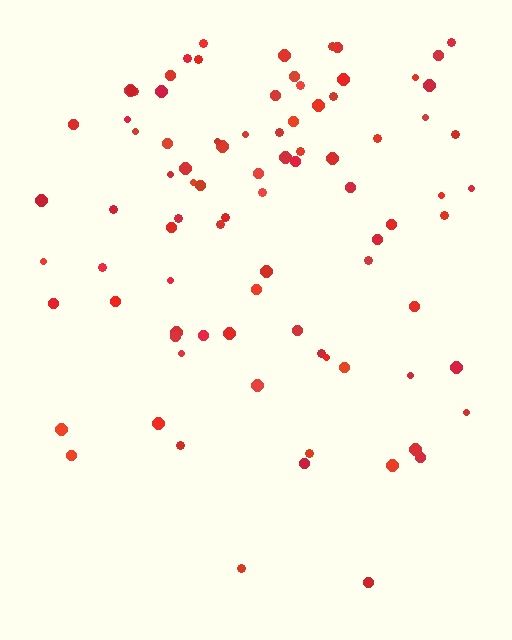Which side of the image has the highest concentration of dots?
The top.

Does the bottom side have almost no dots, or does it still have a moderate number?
Still a moderate number, just noticeably fewer than the top.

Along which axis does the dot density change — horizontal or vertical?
Vertical.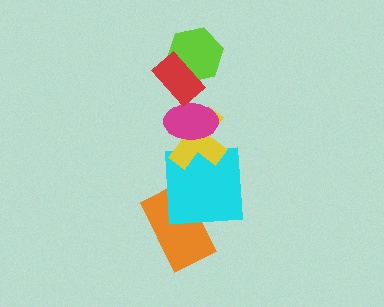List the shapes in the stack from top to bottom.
From top to bottom: the red rectangle, the lime hexagon, the magenta ellipse, the yellow cross, the cyan square, the orange rectangle.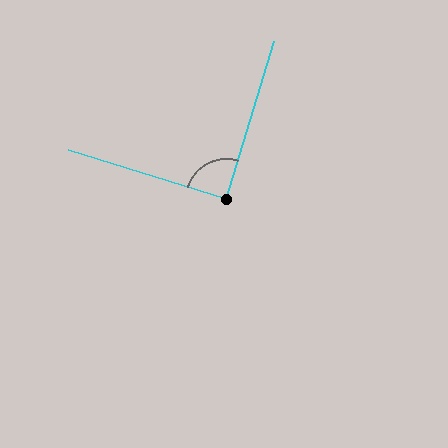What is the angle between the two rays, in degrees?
Approximately 90 degrees.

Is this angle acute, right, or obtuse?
It is approximately a right angle.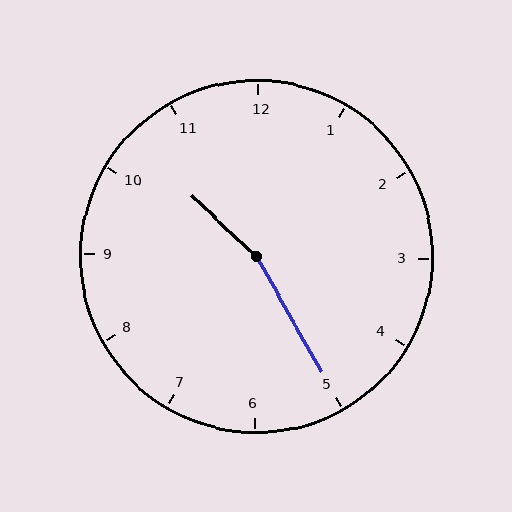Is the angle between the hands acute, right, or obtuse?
It is obtuse.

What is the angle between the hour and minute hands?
Approximately 162 degrees.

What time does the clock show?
10:25.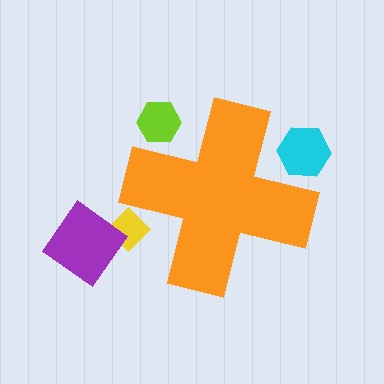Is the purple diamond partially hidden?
No, the purple diamond is fully visible.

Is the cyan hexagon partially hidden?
Yes, the cyan hexagon is partially hidden behind the orange cross.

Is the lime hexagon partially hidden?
Yes, the lime hexagon is partially hidden behind the orange cross.